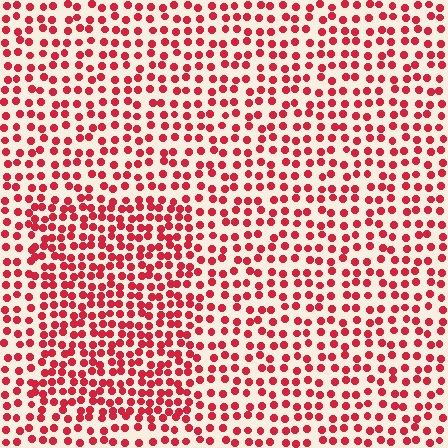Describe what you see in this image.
The image contains small red elements arranged at two different densities. A rectangle-shaped region is visible where the elements are more densely packed than the surrounding area.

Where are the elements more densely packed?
The elements are more densely packed inside the rectangle boundary.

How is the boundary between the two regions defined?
The boundary is defined by a change in element density (approximately 1.6x ratio). All elements are the same color, size, and shape.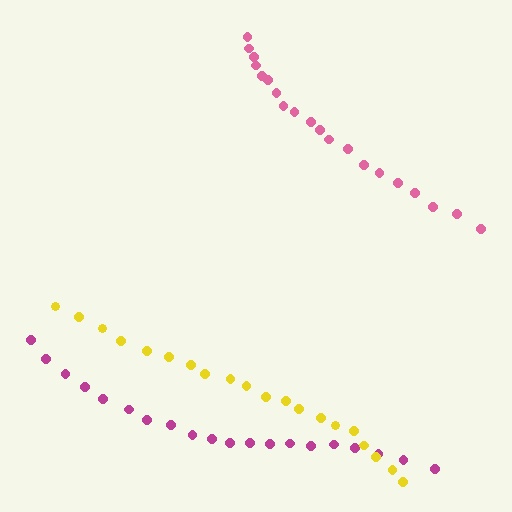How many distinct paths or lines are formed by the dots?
There are 3 distinct paths.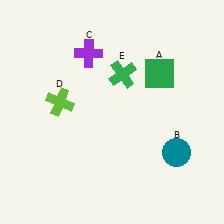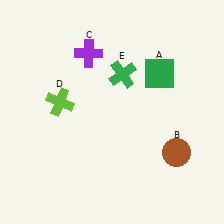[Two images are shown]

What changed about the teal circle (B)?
In Image 1, B is teal. In Image 2, it changed to brown.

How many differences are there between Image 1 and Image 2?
There is 1 difference between the two images.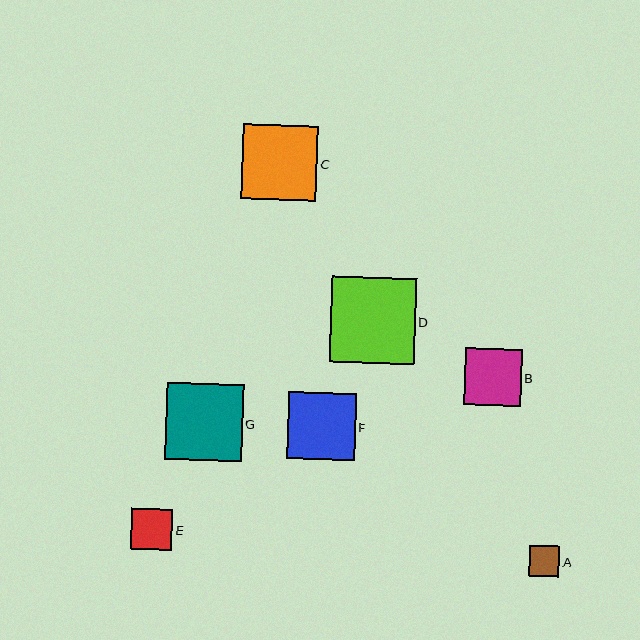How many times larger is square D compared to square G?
Square D is approximately 1.1 times the size of square G.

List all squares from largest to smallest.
From largest to smallest: D, G, C, F, B, E, A.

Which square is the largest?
Square D is the largest with a size of approximately 85 pixels.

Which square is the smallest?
Square A is the smallest with a size of approximately 30 pixels.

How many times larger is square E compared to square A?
Square E is approximately 1.4 times the size of square A.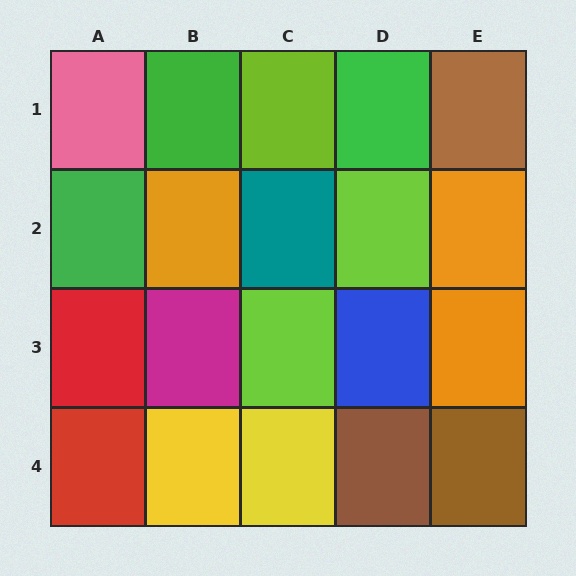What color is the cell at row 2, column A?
Green.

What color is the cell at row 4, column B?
Yellow.